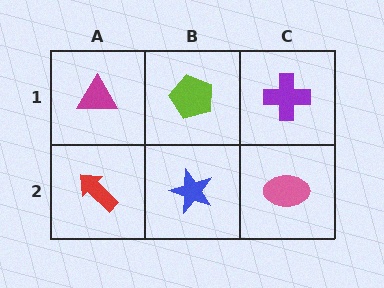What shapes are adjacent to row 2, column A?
A magenta triangle (row 1, column A), a blue star (row 2, column B).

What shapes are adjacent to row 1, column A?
A red arrow (row 2, column A), a lime pentagon (row 1, column B).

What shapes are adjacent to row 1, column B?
A blue star (row 2, column B), a magenta triangle (row 1, column A), a purple cross (row 1, column C).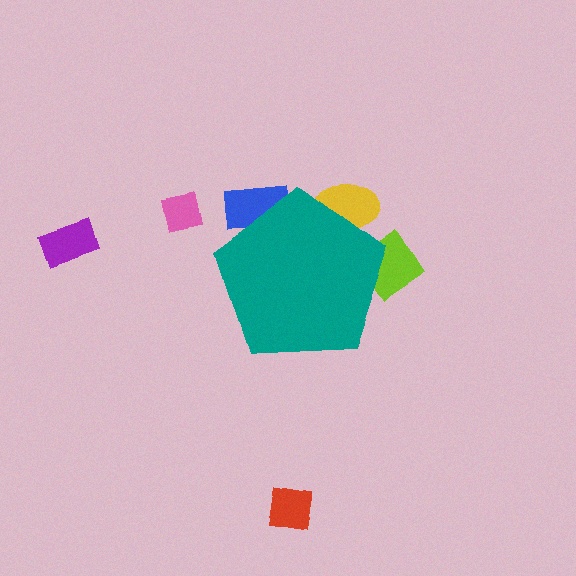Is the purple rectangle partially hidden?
No, the purple rectangle is fully visible.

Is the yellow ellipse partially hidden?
Yes, the yellow ellipse is partially hidden behind the teal pentagon.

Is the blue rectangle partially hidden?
Yes, the blue rectangle is partially hidden behind the teal pentagon.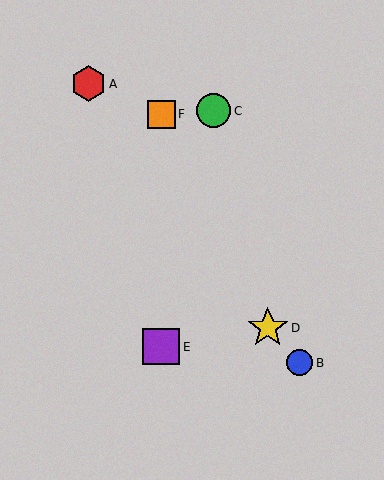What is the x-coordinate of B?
Object B is at x≈300.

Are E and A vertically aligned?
No, E is at x≈161 and A is at x≈88.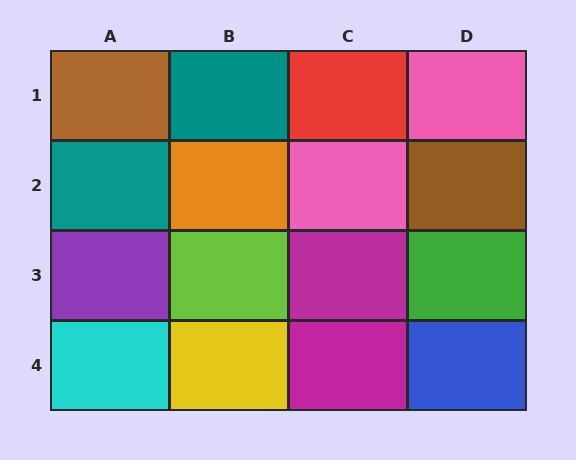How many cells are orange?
1 cell is orange.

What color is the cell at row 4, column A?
Cyan.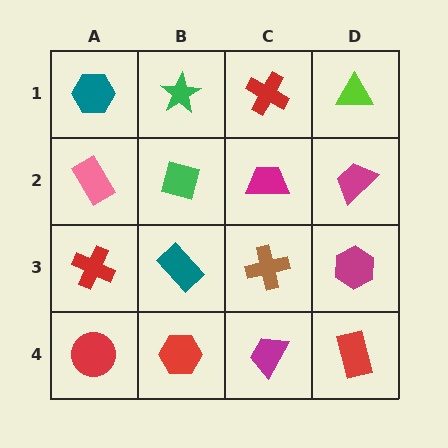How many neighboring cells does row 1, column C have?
3.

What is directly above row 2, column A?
A teal hexagon.